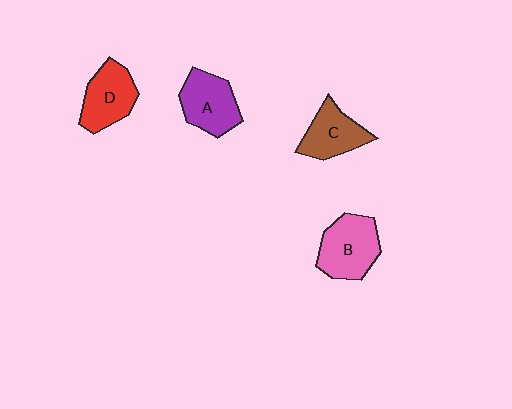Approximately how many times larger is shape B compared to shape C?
Approximately 1.2 times.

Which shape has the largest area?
Shape B (pink).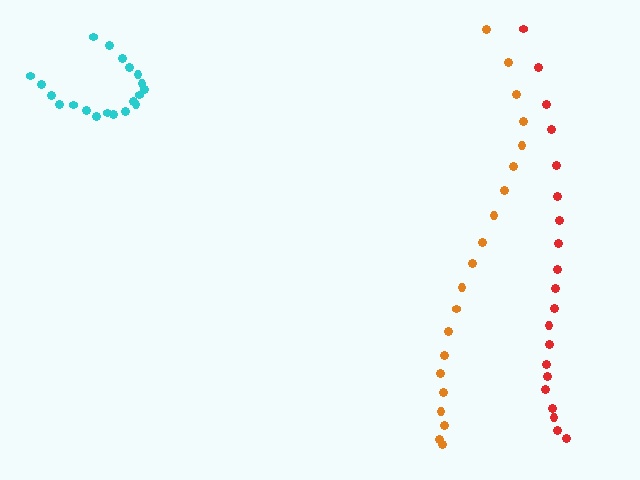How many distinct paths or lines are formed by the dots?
There are 3 distinct paths.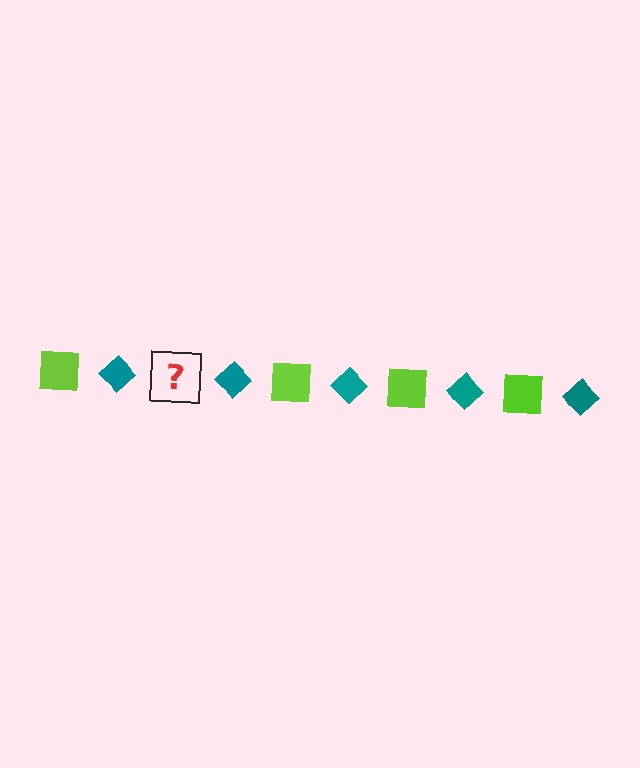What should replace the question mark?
The question mark should be replaced with a lime square.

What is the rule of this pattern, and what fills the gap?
The rule is that the pattern alternates between lime square and teal diamond. The gap should be filled with a lime square.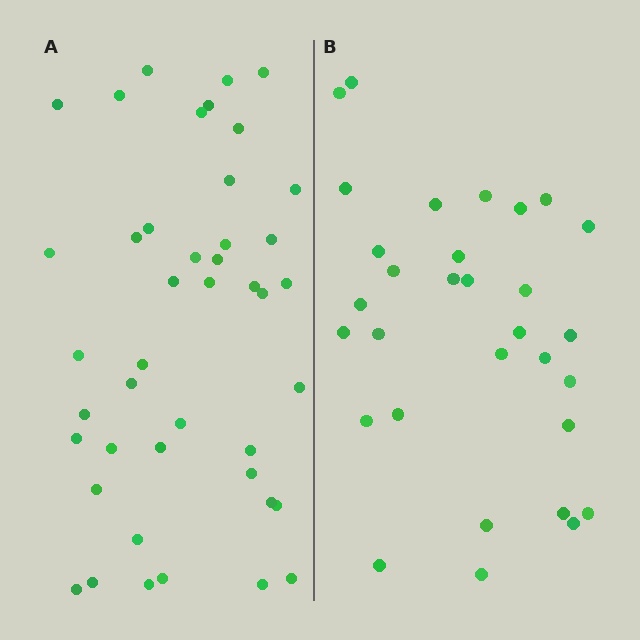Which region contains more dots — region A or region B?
Region A (the left region) has more dots.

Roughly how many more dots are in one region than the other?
Region A has roughly 12 or so more dots than region B.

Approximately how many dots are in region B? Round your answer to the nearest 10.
About 30 dots. (The exact count is 31, which rounds to 30.)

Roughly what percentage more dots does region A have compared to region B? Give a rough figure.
About 40% more.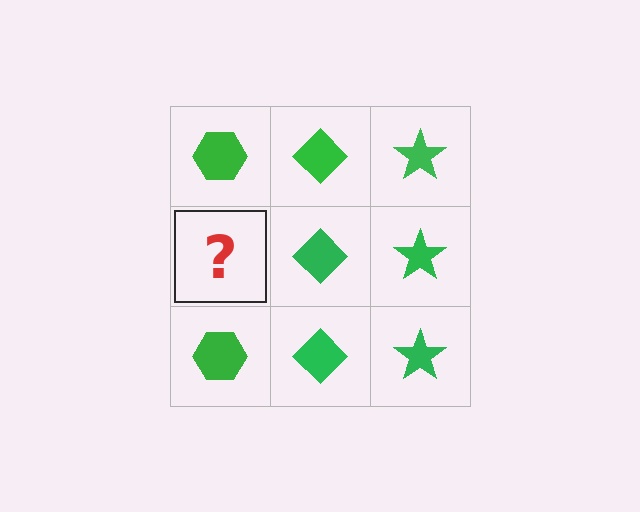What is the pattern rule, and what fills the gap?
The rule is that each column has a consistent shape. The gap should be filled with a green hexagon.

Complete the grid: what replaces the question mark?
The question mark should be replaced with a green hexagon.